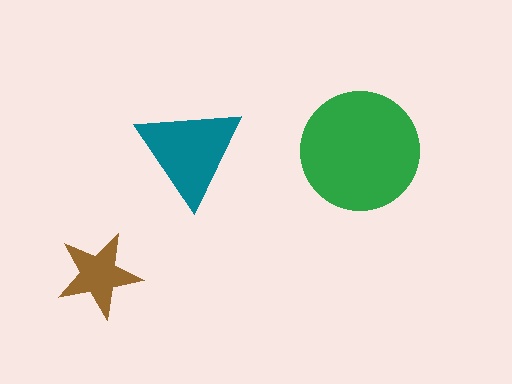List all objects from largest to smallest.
The green circle, the teal triangle, the brown star.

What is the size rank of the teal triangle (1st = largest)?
2nd.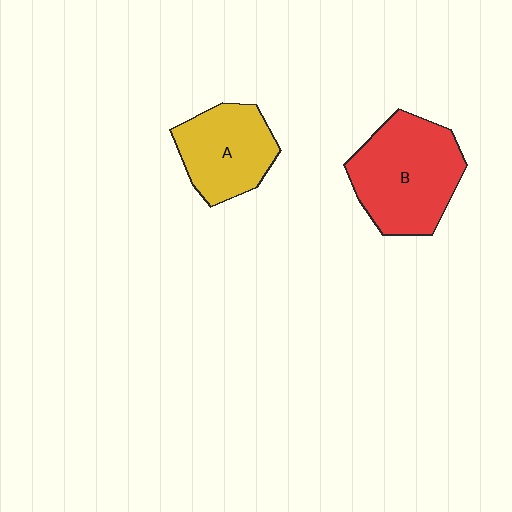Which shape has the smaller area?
Shape A (yellow).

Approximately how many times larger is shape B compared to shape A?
Approximately 1.4 times.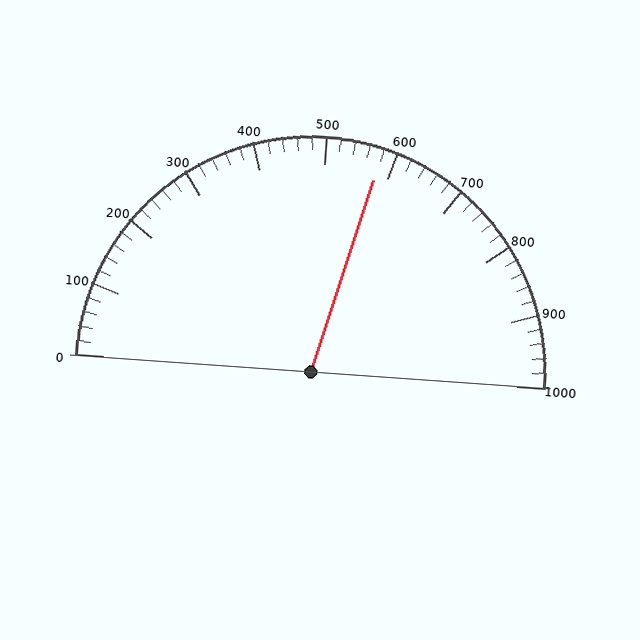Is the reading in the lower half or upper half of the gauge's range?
The reading is in the upper half of the range (0 to 1000).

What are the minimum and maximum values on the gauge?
The gauge ranges from 0 to 1000.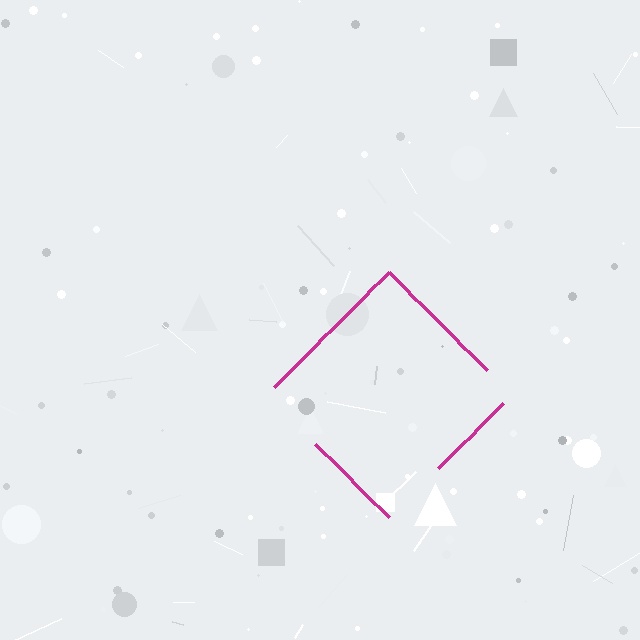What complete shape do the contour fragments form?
The contour fragments form a diamond.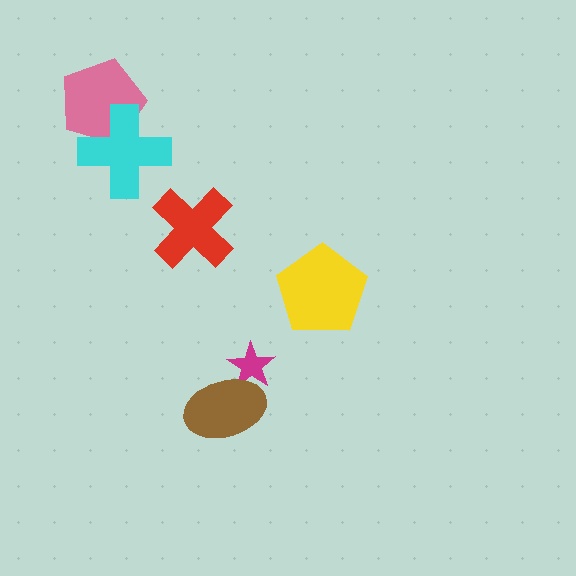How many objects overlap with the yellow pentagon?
0 objects overlap with the yellow pentagon.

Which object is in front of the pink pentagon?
The cyan cross is in front of the pink pentagon.